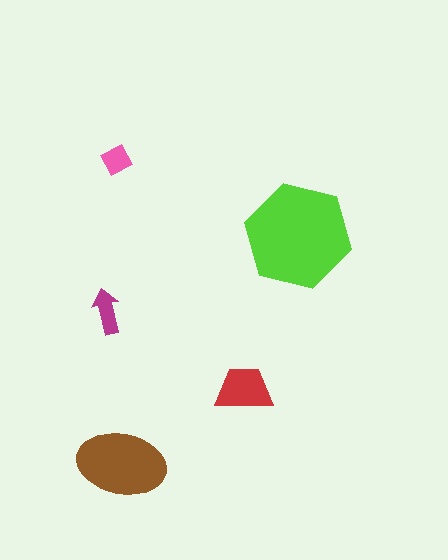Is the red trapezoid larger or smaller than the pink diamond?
Larger.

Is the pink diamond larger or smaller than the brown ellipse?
Smaller.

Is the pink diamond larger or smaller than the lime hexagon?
Smaller.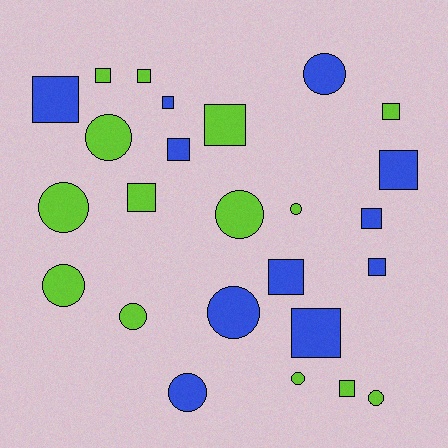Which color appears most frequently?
Lime, with 14 objects.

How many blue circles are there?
There are 3 blue circles.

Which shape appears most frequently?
Square, with 14 objects.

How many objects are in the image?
There are 25 objects.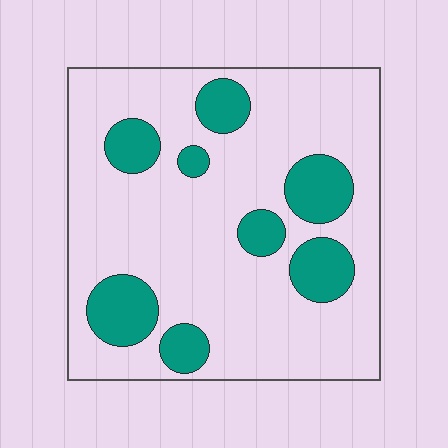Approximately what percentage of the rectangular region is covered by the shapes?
Approximately 20%.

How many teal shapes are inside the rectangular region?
8.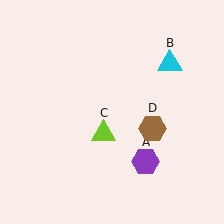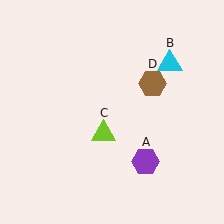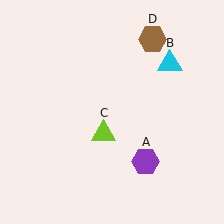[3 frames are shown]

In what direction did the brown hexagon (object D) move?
The brown hexagon (object D) moved up.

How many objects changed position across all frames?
1 object changed position: brown hexagon (object D).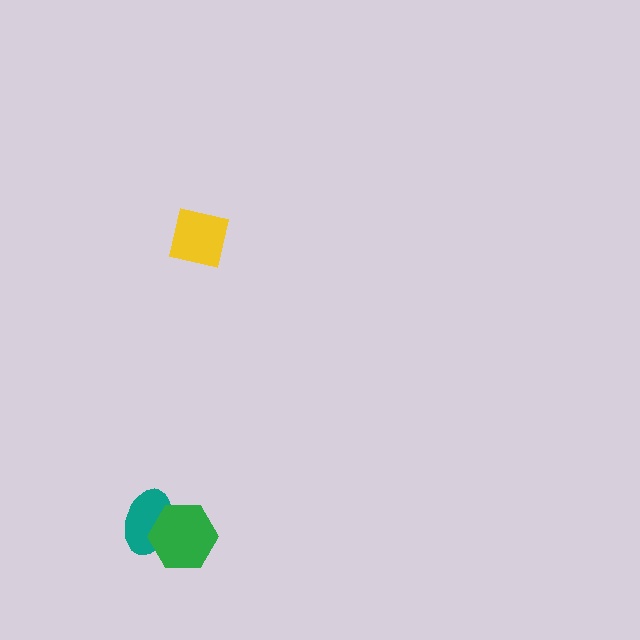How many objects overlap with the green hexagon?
1 object overlaps with the green hexagon.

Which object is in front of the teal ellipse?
The green hexagon is in front of the teal ellipse.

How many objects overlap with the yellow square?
0 objects overlap with the yellow square.